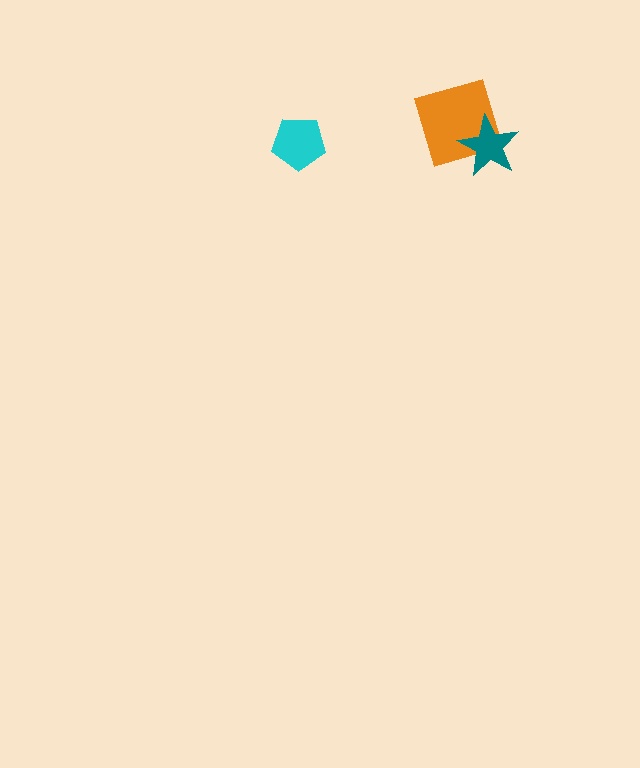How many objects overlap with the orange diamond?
1 object overlaps with the orange diamond.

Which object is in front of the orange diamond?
The teal star is in front of the orange diamond.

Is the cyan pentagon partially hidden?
No, no other shape covers it.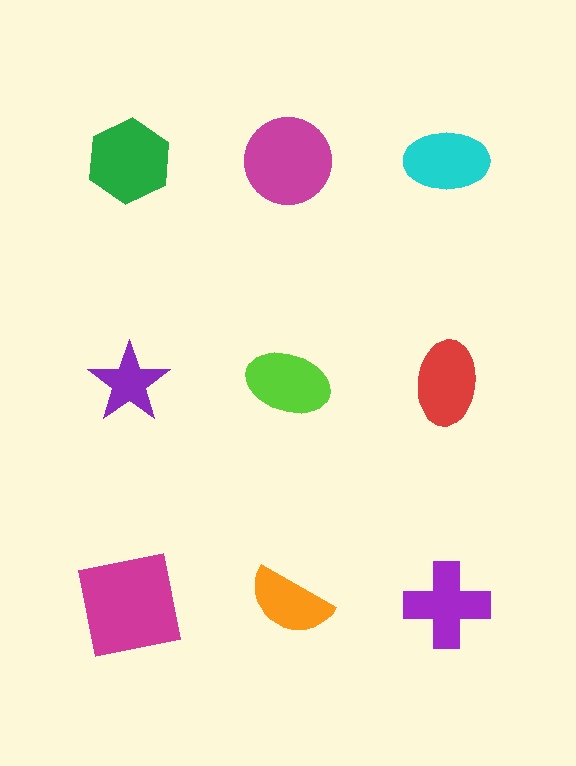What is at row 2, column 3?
A red ellipse.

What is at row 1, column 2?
A magenta circle.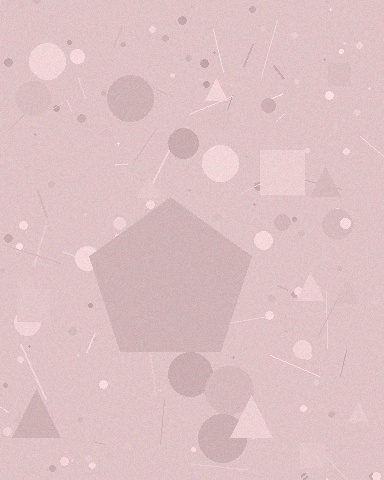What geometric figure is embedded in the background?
A pentagon is embedded in the background.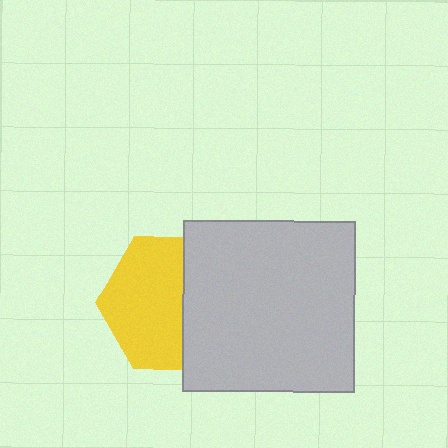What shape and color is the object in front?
The object in front is a light gray square.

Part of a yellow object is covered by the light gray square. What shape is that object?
It is a hexagon.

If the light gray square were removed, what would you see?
You would see the complete yellow hexagon.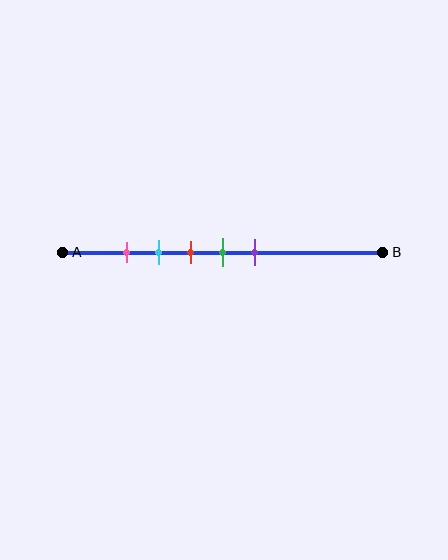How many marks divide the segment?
There are 5 marks dividing the segment.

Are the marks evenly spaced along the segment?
Yes, the marks are approximately evenly spaced.